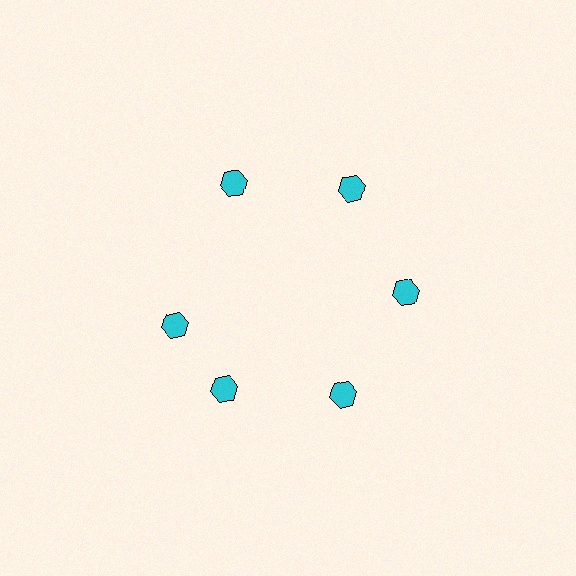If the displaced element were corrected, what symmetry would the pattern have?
It would have 6-fold rotational symmetry — the pattern would map onto itself every 60 degrees.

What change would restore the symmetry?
The symmetry would be restored by rotating it back into even spacing with its neighbors so that all 6 hexagons sit at equal angles and equal distance from the center.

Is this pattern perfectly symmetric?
No. The 6 cyan hexagons are arranged in a ring, but one element near the 9 o'clock position is rotated out of alignment along the ring, breaking the 6-fold rotational symmetry.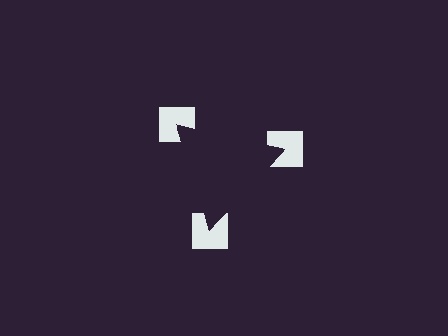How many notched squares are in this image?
There are 3 — one at each vertex of the illusory triangle.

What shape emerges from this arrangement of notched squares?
An illusory triangle — its edges are inferred from the aligned wedge cuts in the notched squares, not physically drawn.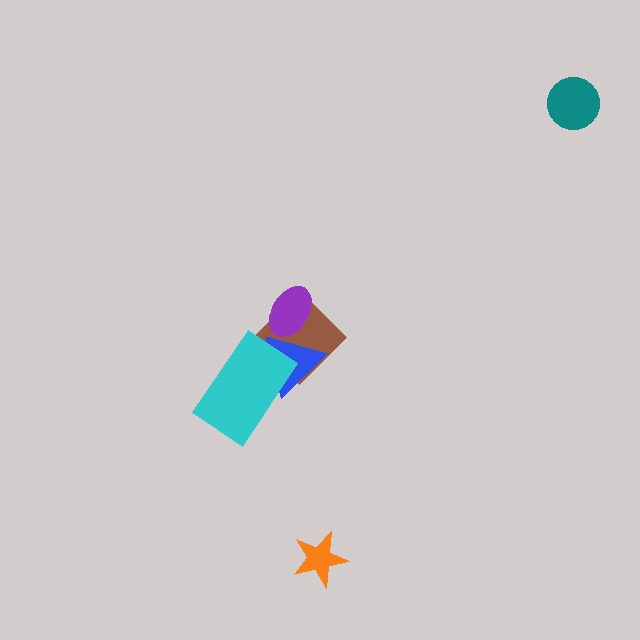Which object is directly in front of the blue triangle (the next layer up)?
The purple ellipse is directly in front of the blue triangle.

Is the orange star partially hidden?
No, no other shape covers it.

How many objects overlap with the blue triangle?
3 objects overlap with the blue triangle.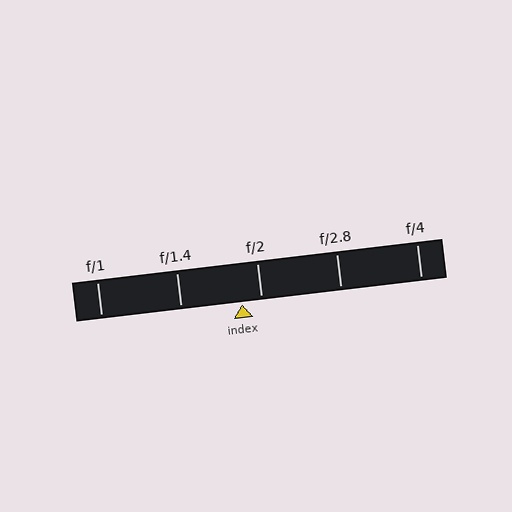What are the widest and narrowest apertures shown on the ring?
The widest aperture shown is f/1 and the narrowest is f/4.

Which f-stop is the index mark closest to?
The index mark is closest to f/2.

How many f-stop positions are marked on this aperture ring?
There are 5 f-stop positions marked.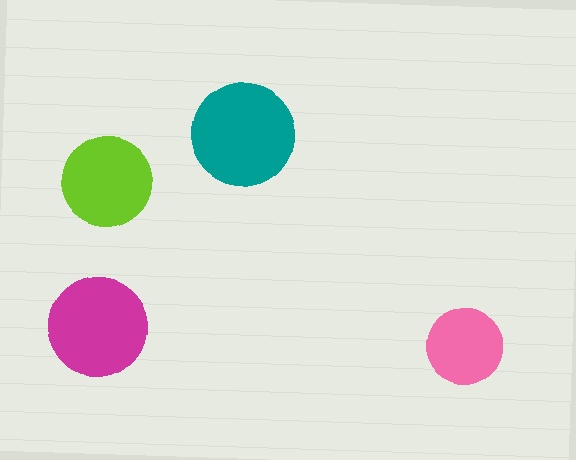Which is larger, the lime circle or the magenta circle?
The magenta one.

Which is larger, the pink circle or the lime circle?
The lime one.